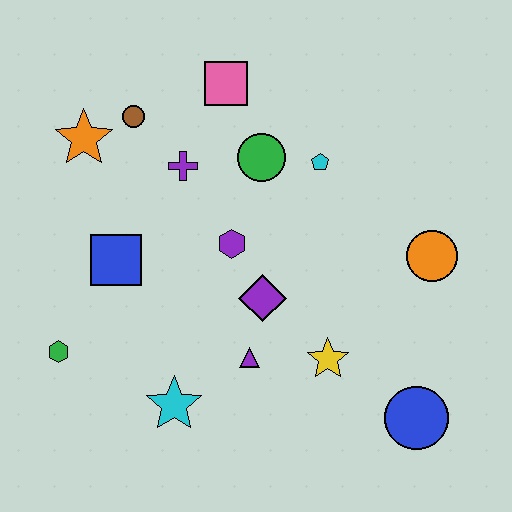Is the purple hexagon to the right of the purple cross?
Yes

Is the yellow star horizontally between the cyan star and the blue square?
No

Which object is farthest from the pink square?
The blue circle is farthest from the pink square.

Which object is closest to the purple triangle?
The purple diamond is closest to the purple triangle.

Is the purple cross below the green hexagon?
No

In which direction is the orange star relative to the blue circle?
The orange star is to the left of the blue circle.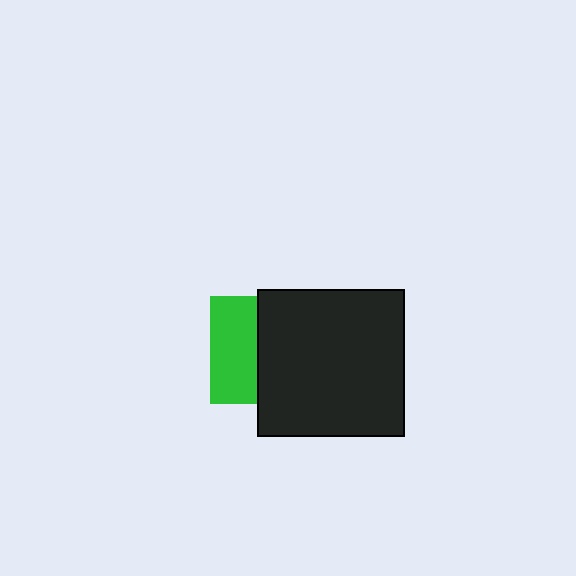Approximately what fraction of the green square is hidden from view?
Roughly 56% of the green square is hidden behind the black square.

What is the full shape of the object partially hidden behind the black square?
The partially hidden object is a green square.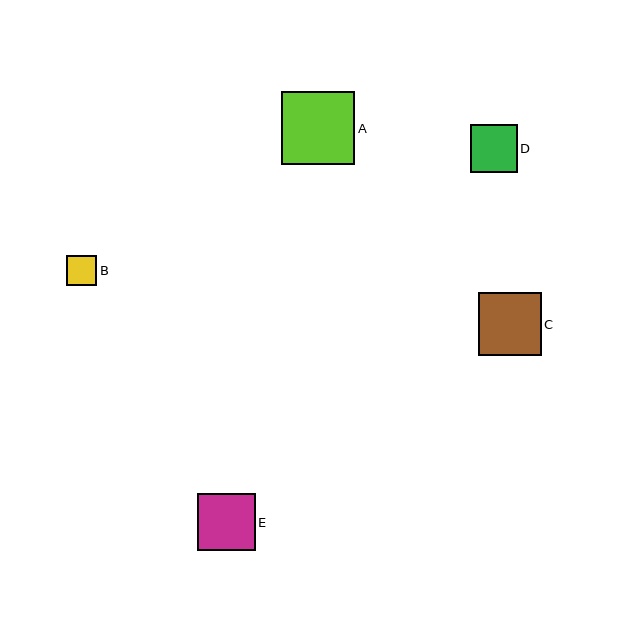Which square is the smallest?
Square B is the smallest with a size of approximately 31 pixels.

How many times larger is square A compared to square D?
Square A is approximately 1.5 times the size of square D.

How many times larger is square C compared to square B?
Square C is approximately 2.0 times the size of square B.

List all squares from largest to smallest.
From largest to smallest: A, C, E, D, B.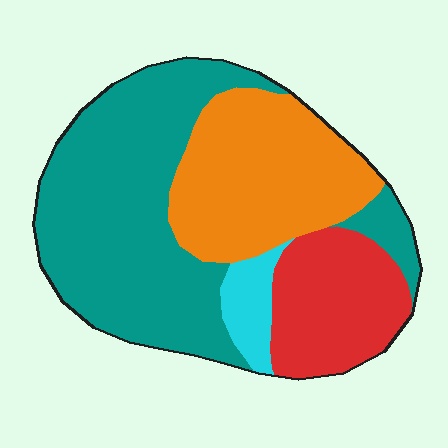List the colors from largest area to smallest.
From largest to smallest: teal, orange, red, cyan.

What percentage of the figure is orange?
Orange takes up about one quarter (1/4) of the figure.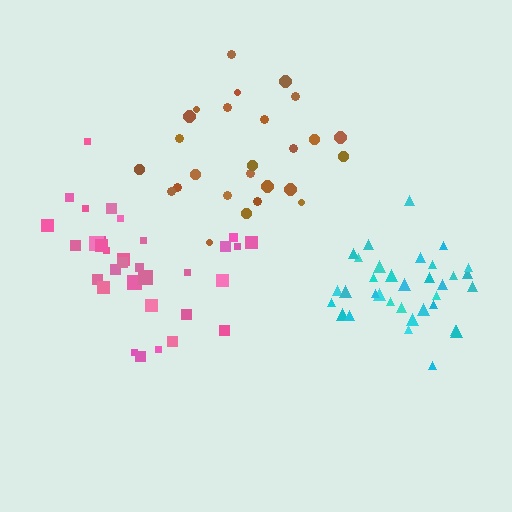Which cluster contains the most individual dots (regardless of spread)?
Cyan (34).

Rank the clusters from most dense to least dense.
cyan, pink, brown.